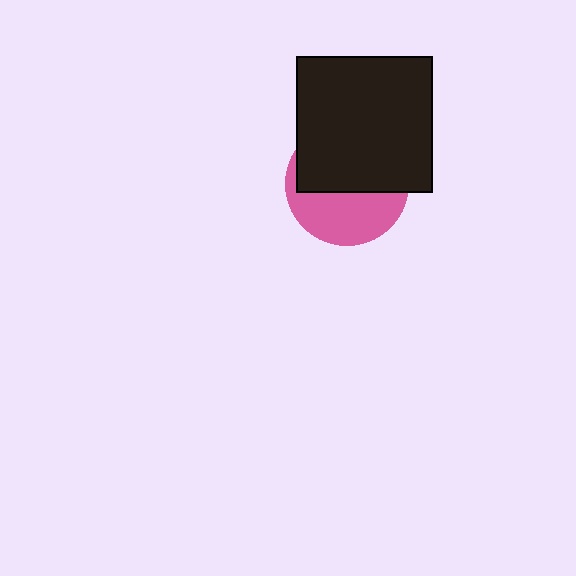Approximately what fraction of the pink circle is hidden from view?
Roughly 57% of the pink circle is hidden behind the black square.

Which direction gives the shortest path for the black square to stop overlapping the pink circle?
Moving up gives the shortest separation.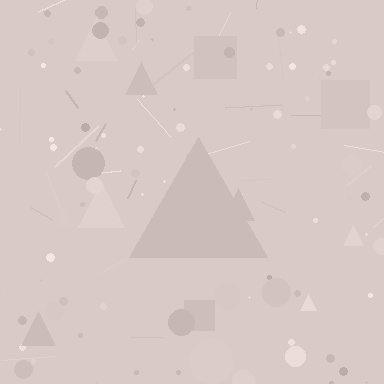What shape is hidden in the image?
A triangle is hidden in the image.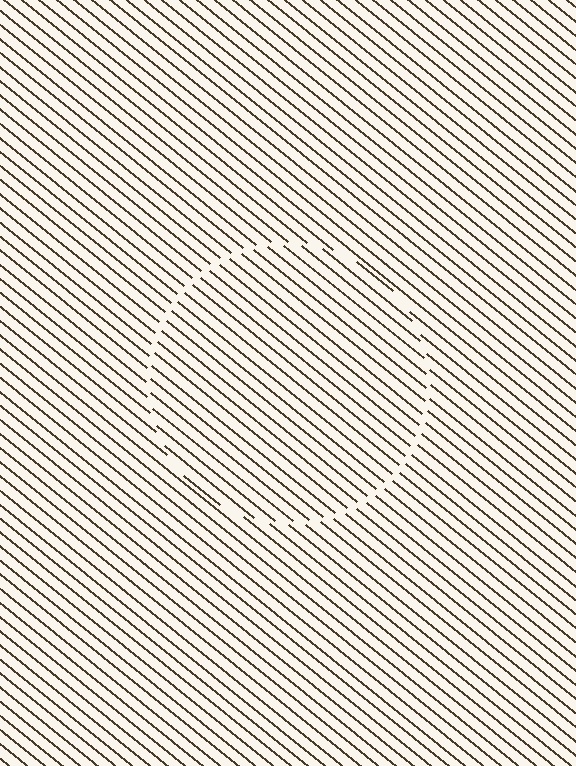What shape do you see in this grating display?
An illusory circle. The interior of the shape contains the same grating, shifted by half a period — the contour is defined by the phase discontinuity where line-ends from the inner and outer gratings abut.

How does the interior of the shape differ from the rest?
The interior of the shape contains the same grating, shifted by half a period — the contour is defined by the phase discontinuity where line-ends from the inner and outer gratings abut.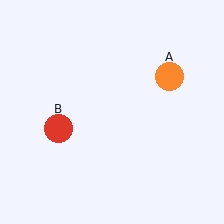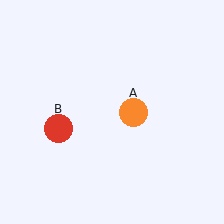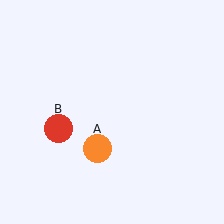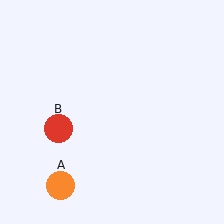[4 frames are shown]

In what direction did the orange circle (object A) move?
The orange circle (object A) moved down and to the left.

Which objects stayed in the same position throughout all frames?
Red circle (object B) remained stationary.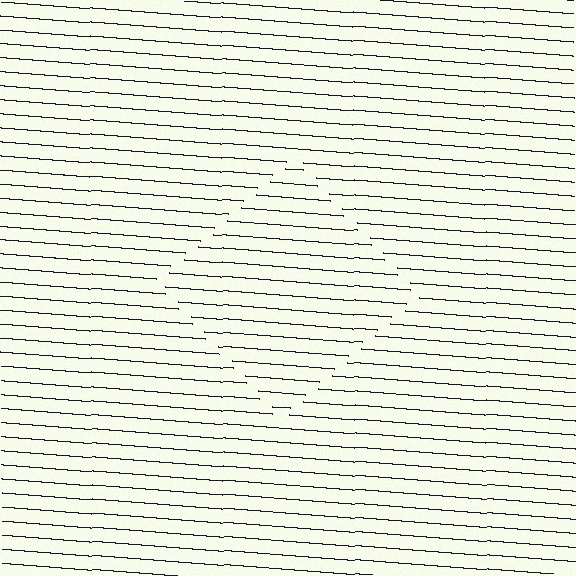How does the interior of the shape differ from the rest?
The interior of the shape contains the same grating, shifted by half a period — the contour is defined by the phase discontinuity where line-ends from the inner and outer gratings abut.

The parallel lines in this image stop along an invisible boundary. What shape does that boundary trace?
An illusory square. The interior of the shape contains the same grating, shifted by half a period — the contour is defined by the phase discontinuity where line-ends from the inner and outer gratings abut.